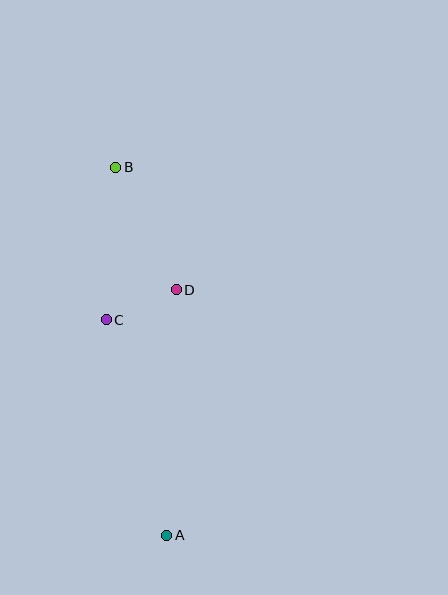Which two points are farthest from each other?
Points A and B are farthest from each other.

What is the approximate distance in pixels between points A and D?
The distance between A and D is approximately 246 pixels.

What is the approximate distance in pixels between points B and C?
The distance between B and C is approximately 153 pixels.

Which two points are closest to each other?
Points C and D are closest to each other.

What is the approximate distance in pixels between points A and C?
The distance between A and C is approximately 224 pixels.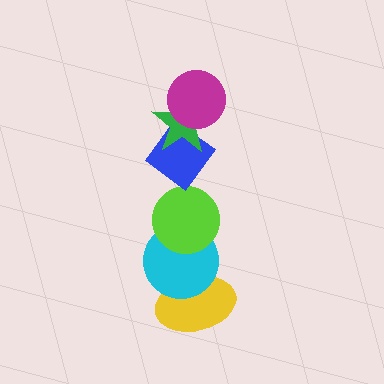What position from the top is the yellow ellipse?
The yellow ellipse is 6th from the top.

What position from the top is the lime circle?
The lime circle is 4th from the top.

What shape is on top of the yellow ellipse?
The cyan circle is on top of the yellow ellipse.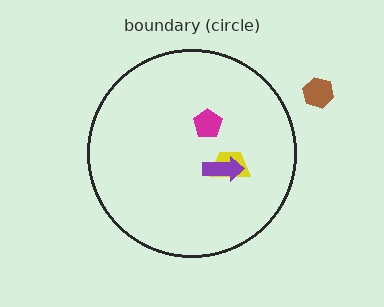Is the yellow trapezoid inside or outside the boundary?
Inside.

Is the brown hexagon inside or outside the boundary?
Outside.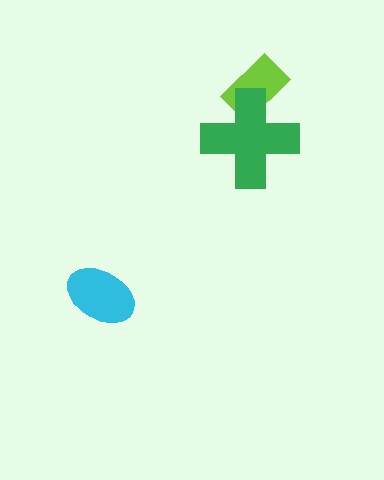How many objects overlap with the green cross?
1 object overlaps with the green cross.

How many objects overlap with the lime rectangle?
1 object overlaps with the lime rectangle.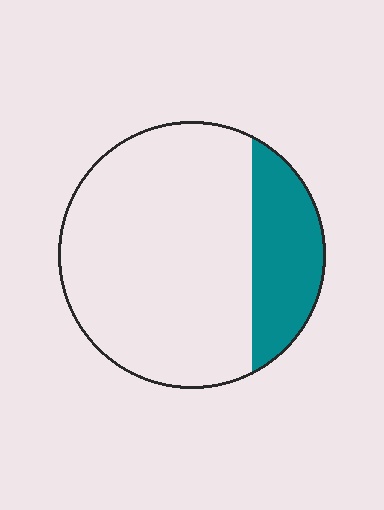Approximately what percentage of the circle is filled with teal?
Approximately 20%.